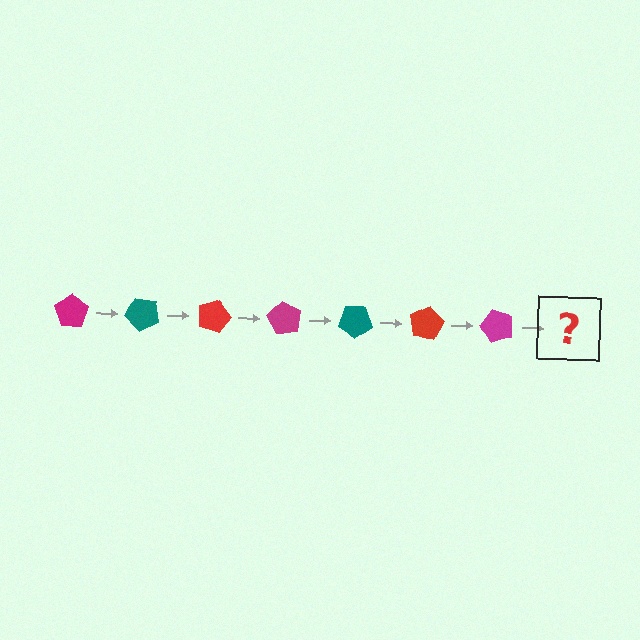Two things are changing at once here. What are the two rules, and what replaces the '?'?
The two rules are that it rotates 45 degrees each step and the color cycles through magenta, teal, and red. The '?' should be a teal pentagon, rotated 315 degrees from the start.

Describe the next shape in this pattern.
It should be a teal pentagon, rotated 315 degrees from the start.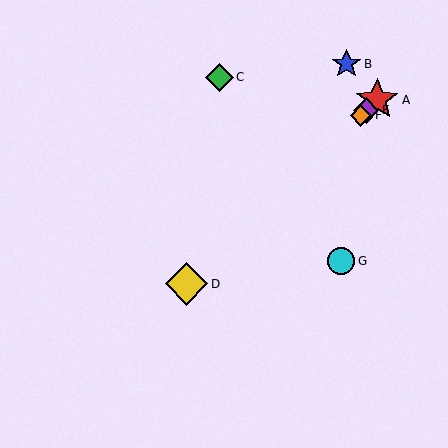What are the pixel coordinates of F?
Object F is at (361, 115).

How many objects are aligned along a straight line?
4 objects (A, D, E, F) are aligned along a straight line.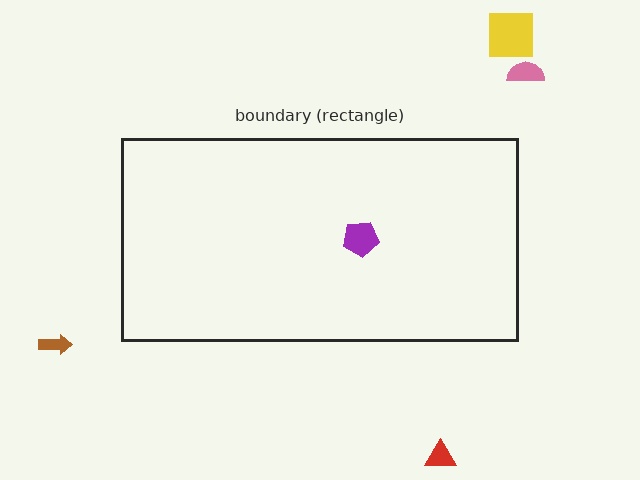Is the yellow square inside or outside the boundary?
Outside.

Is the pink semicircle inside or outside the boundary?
Outside.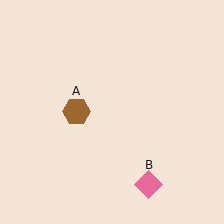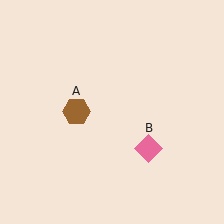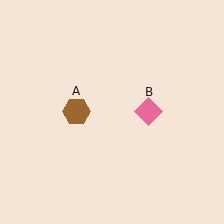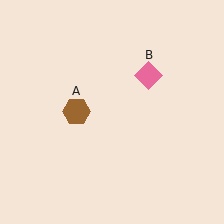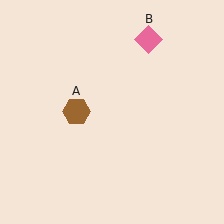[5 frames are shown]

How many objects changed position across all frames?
1 object changed position: pink diamond (object B).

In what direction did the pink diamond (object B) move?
The pink diamond (object B) moved up.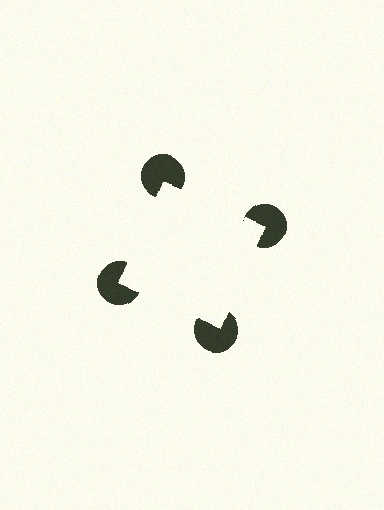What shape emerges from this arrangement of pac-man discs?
An illusory square — its edges are inferred from the aligned wedge cuts in the pac-man discs, not physically drawn.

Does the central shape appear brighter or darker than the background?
It typically appears slightly brighter than the background, even though no actual brightness change is drawn.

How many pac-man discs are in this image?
There are 4 — one at each vertex of the illusory square.